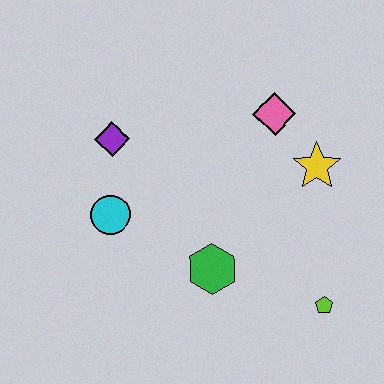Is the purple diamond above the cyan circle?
Yes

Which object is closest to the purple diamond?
The cyan circle is closest to the purple diamond.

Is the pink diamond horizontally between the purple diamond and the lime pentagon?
Yes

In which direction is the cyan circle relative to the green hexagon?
The cyan circle is to the left of the green hexagon.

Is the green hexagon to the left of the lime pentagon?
Yes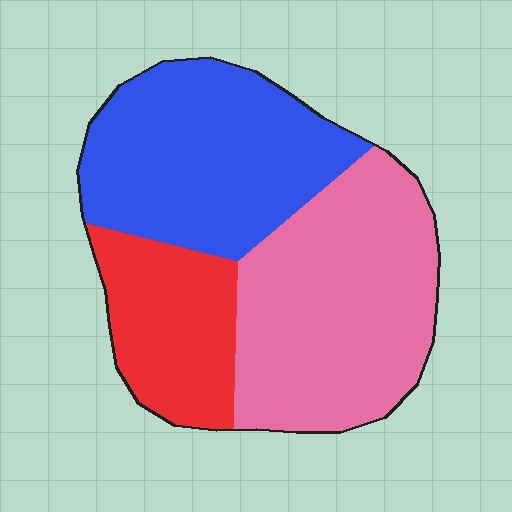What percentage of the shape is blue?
Blue takes up about three eighths (3/8) of the shape.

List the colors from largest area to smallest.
From largest to smallest: pink, blue, red.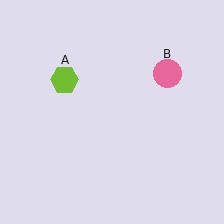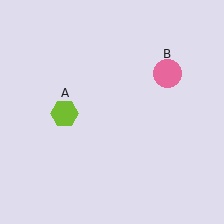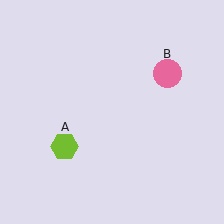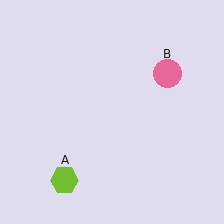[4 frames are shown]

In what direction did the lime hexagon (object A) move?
The lime hexagon (object A) moved down.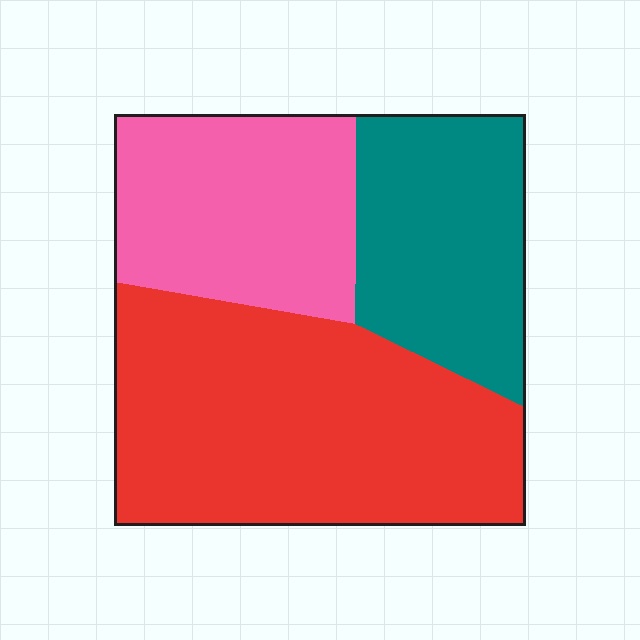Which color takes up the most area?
Red, at roughly 50%.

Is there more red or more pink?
Red.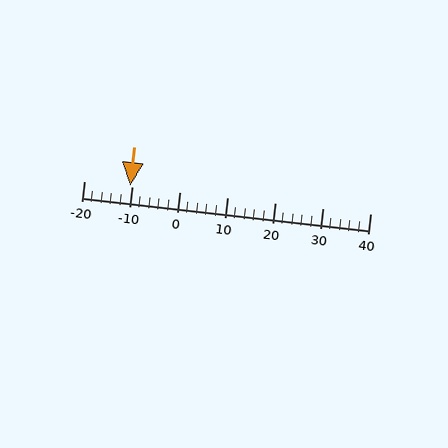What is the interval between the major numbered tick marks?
The major tick marks are spaced 10 units apart.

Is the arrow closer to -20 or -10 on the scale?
The arrow is closer to -10.